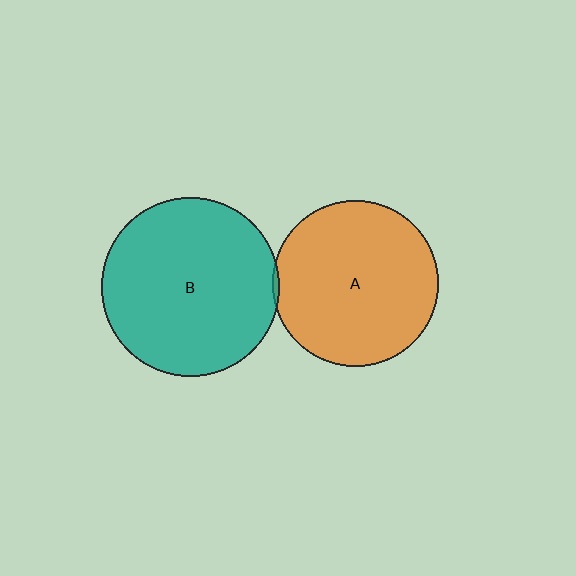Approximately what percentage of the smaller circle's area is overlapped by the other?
Approximately 5%.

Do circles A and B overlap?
Yes.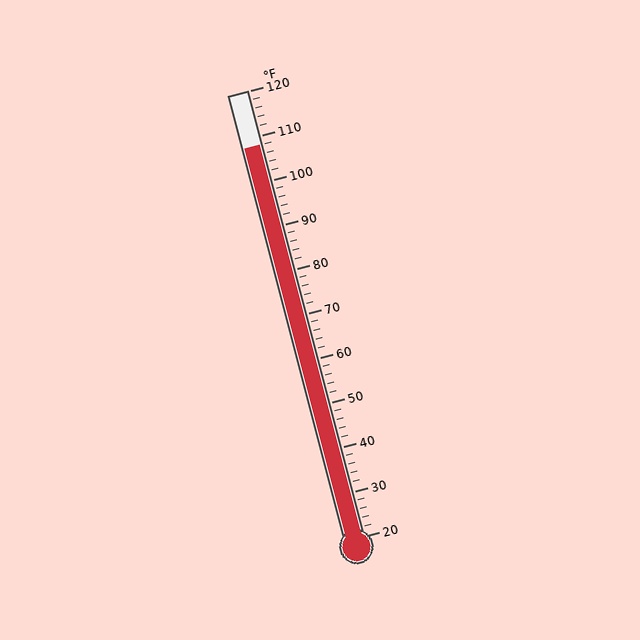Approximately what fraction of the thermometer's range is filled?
The thermometer is filled to approximately 90% of its range.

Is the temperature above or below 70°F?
The temperature is above 70°F.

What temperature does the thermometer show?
The thermometer shows approximately 108°F.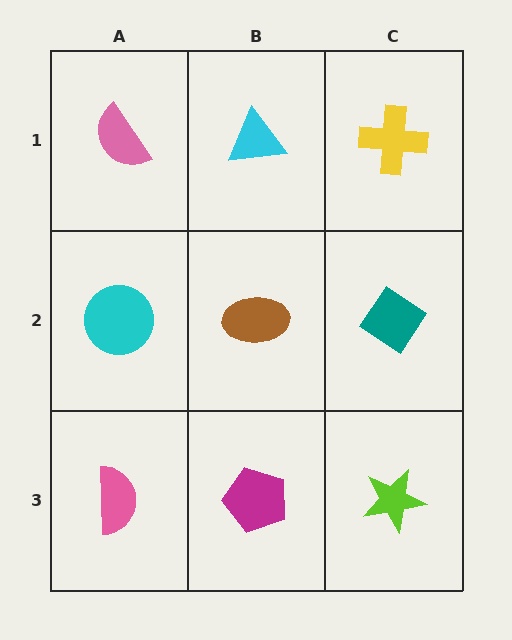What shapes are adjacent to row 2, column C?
A yellow cross (row 1, column C), a lime star (row 3, column C), a brown ellipse (row 2, column B).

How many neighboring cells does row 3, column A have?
2.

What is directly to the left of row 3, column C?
A magenta pentagon.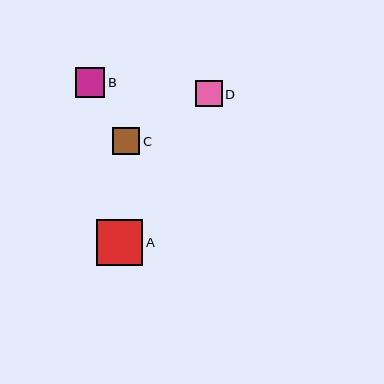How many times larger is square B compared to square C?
Square B is approximately 1.1 times the size of square C.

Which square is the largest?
Square A is the largest with a size of approximately 46 pixels.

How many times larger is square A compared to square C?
Square A is approximately 1.7 times the size of square C.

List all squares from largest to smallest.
From largest to smallest: A, B, C, D.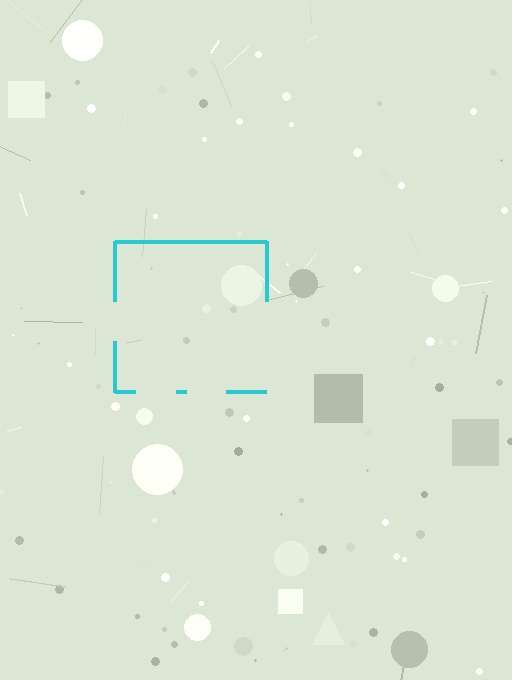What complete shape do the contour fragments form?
The contour fragments form a square.